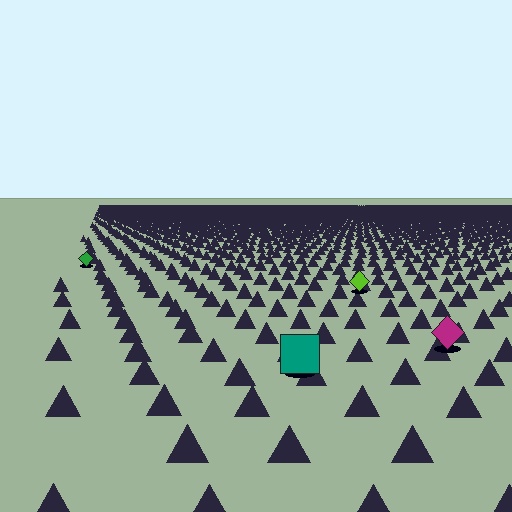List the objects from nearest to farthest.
From nearest to farthest: the teal square, the magenta diamond, the lime diamond, the green diamond.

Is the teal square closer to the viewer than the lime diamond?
Yes. The teal square is closer — you can tell from the texture gradient: the ground texture is coarser near it.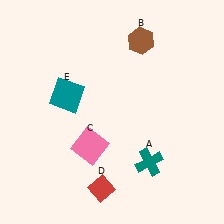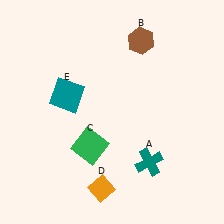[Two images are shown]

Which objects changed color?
C changed from pink to green. D changed from red to orange.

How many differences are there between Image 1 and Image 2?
There are 2 differences between the two images.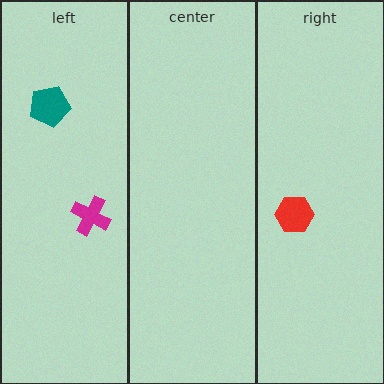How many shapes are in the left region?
2.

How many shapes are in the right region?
1.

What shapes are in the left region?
The magenta cross, the teal pentagon.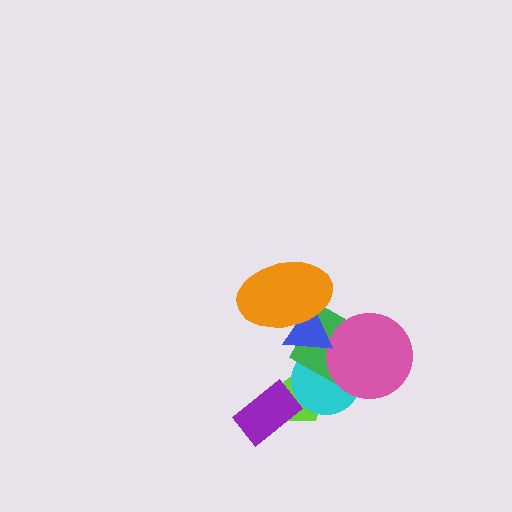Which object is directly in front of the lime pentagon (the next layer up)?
The cyan circle is directly in front of the lime pentagon.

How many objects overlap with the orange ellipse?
2 objects overlap with the orange ellipse.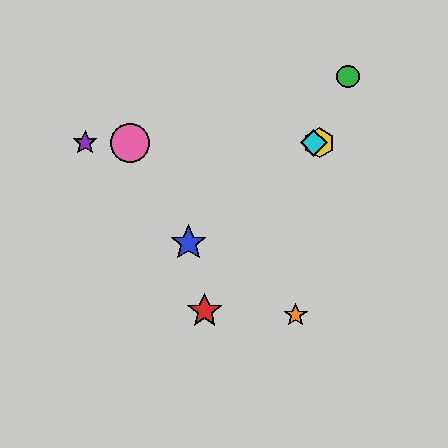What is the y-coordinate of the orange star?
The orange star is at y≈315.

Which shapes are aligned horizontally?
The yellow hexagon, the purple star, the cyan diamond, the pink circle are aligned horizontally.